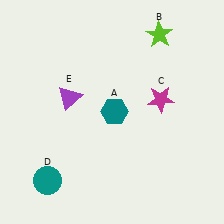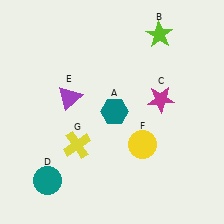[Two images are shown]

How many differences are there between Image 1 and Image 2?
There are 2 differences between the two images.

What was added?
A yellow circle (F), a yellow cross (G) were added in Image 2.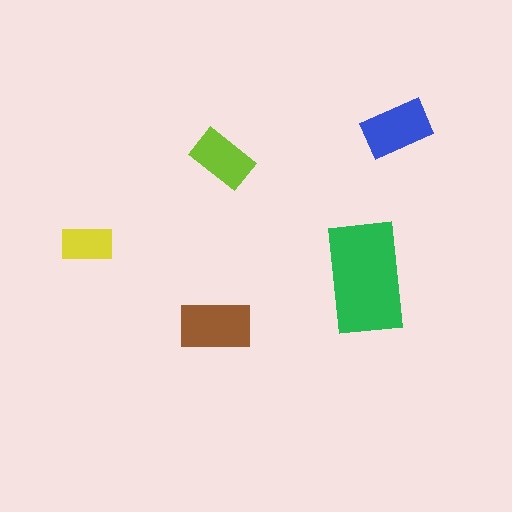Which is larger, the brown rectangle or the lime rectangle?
The brown one.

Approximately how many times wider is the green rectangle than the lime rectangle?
About 2 times wider.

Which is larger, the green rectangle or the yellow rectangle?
The green one.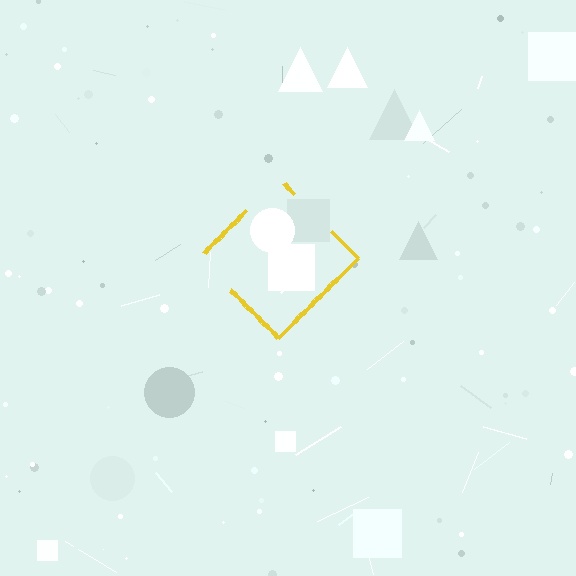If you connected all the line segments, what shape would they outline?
They would outline a diamond.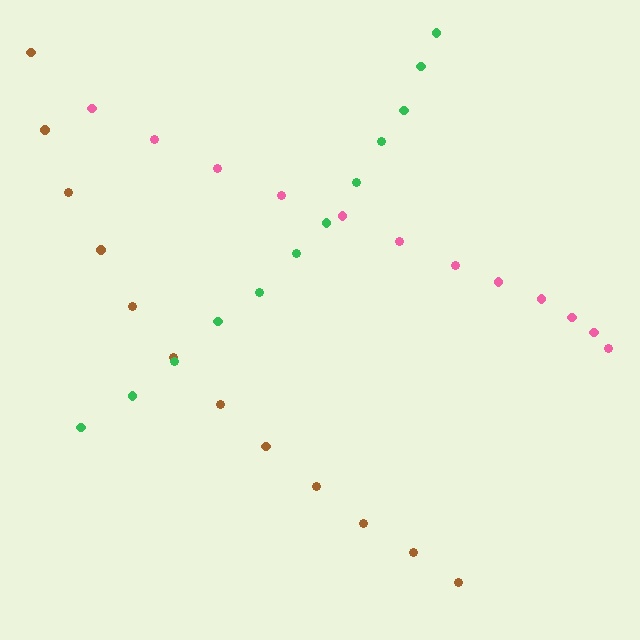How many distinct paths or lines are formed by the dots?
There are 3 distinct paths.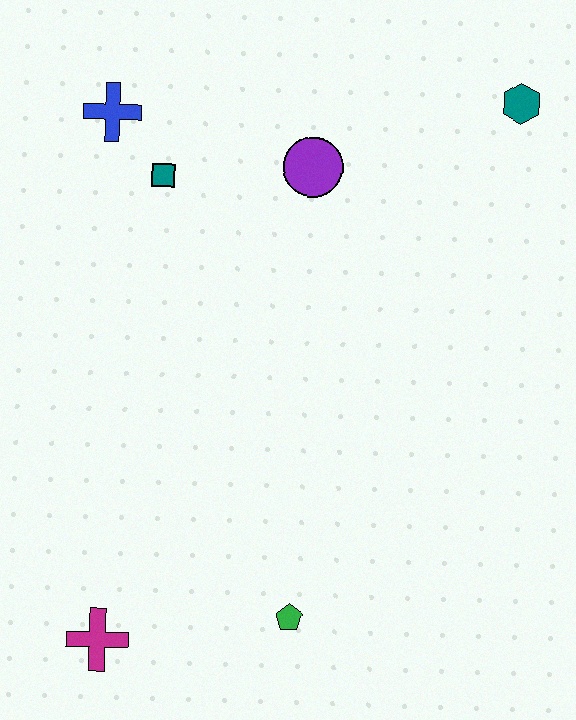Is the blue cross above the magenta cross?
Yes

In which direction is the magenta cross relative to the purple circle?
The magenta cross is below the purple circle.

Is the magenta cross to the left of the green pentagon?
Yes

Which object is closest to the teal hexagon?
The purple circle is closest to the teal hexagon.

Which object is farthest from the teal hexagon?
The magenta cross is farthest from the teal hexagon.